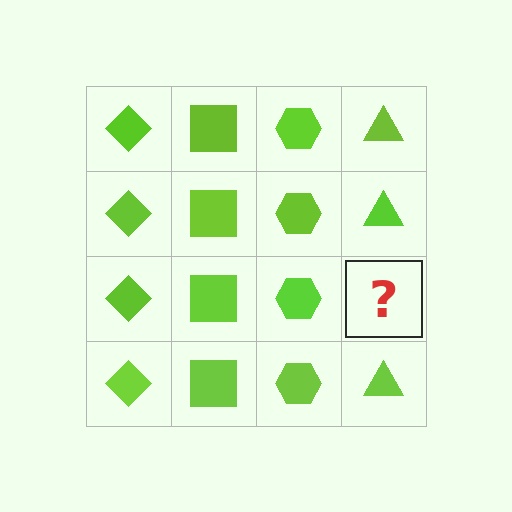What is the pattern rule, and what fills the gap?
The rule is that each column has a consistent shape. The gap should be filled with a lime triangle.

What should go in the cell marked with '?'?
The missing cell should contain a lime triangle.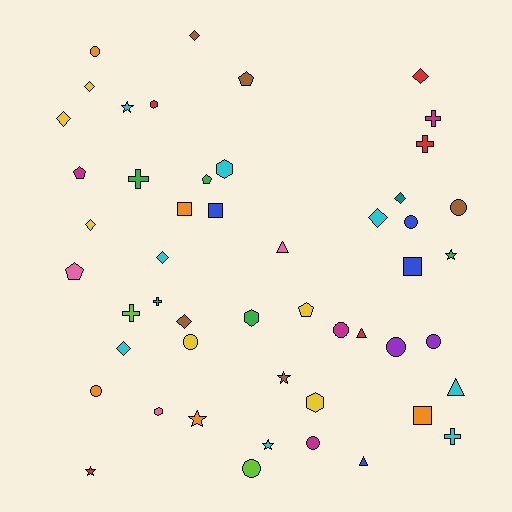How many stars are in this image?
There are 6 stars.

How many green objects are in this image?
There are 5 green objects.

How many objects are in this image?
There are 50 objects.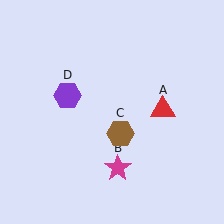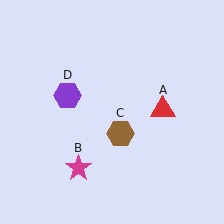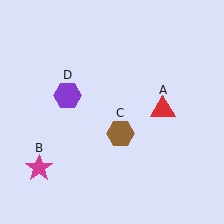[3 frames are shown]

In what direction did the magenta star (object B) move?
The magenta star (object B) moved left.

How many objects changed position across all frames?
1 object changed position: magenta star (object B).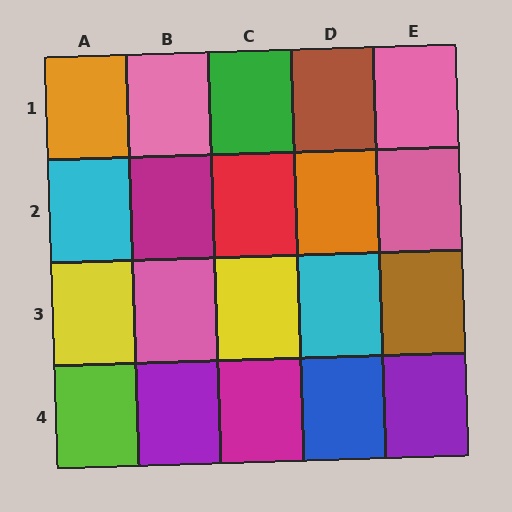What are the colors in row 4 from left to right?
Lime, purple, magenta, blue, purple.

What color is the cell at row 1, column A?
Orange.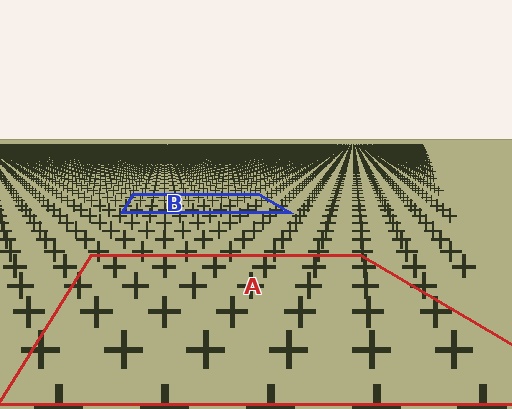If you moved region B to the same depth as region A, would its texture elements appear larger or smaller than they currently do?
They would appear larger. At a closer depth, the same texture elements are projected at a bigger on-screen size.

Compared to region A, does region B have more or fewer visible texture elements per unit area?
Region B has more texture elements per unit area — they are packed more densely because it is farther away.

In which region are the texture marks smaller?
The texture marks are smaller in region B, because it is farther away.